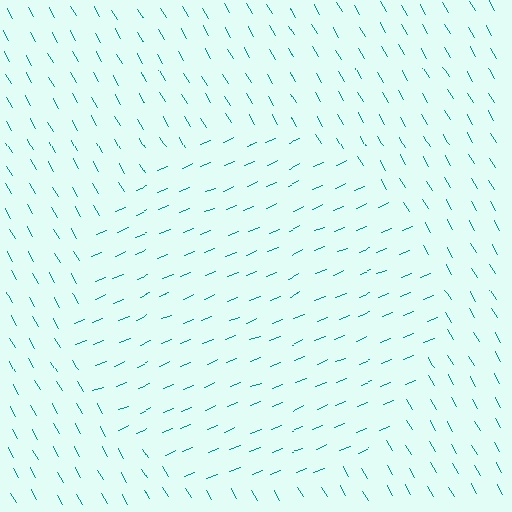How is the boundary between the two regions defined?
The boundary is defined purely by a change in line orientation (approximately 83 degrees difference). All lines are the same color and thickness.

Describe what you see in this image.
The image is filled with small teal line segments. A circle region in the image has lines oriented differently from the surrounding lines, creating a visible texture boundary.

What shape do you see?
I see a circle.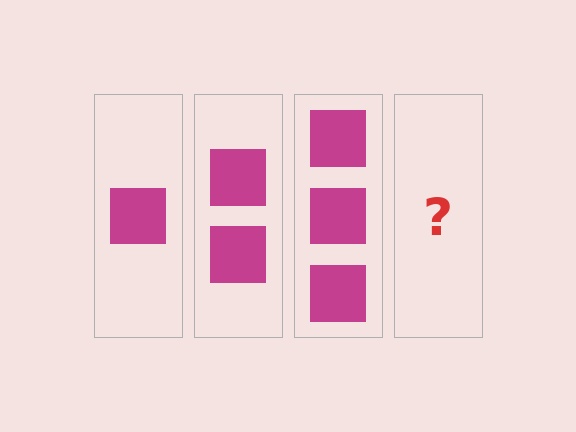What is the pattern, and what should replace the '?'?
The pattern is that each step adds one more square. The '?' should be 4 squares.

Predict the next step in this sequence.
The next step is 4 squares.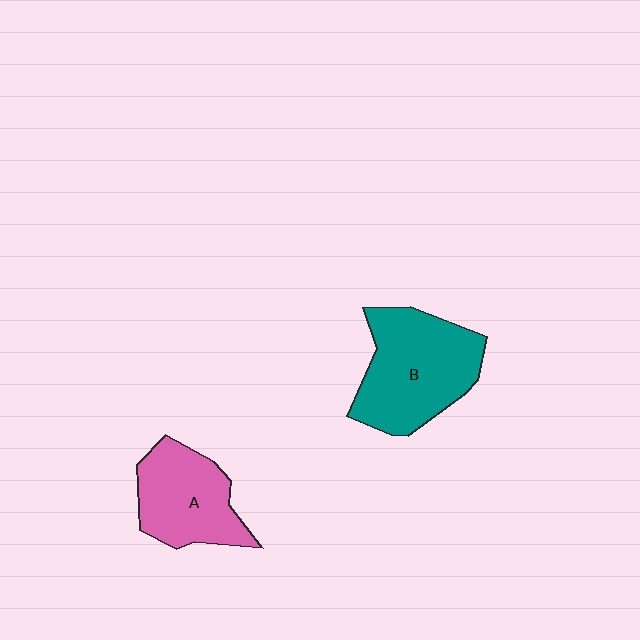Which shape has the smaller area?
Shape A (pink).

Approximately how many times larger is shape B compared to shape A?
Approximately 1.3 times.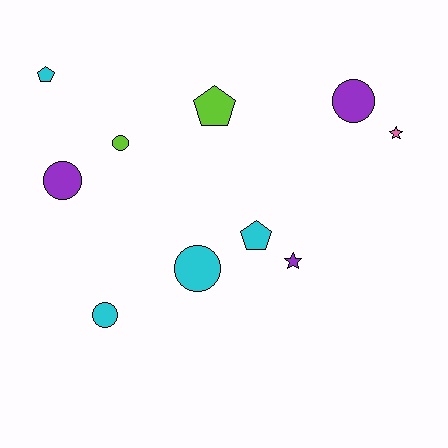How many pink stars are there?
There is 1 pink star.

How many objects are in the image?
There are 10 objects.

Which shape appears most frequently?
Circle, with 5 objects.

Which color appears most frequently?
Cyan, with 4 objects.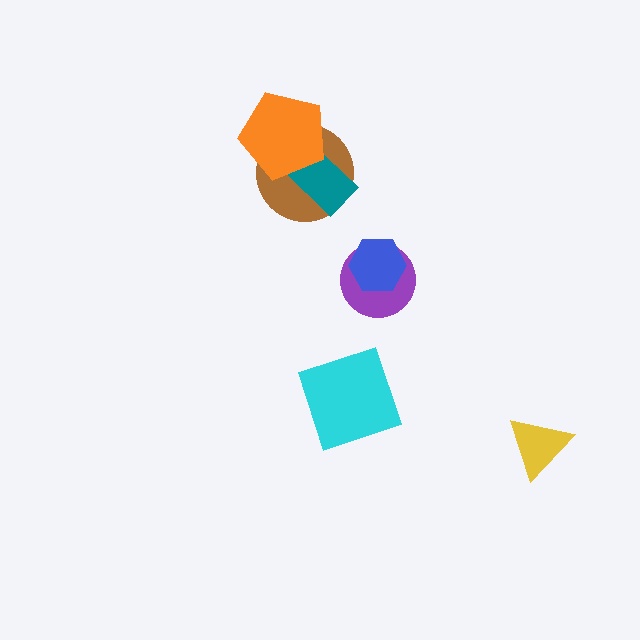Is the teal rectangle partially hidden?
Yes, it is partially covered by another shape.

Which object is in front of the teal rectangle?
The orange pentagon is in front of the teal rectangle.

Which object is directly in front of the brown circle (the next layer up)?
The teal rectangle is directly in front of the brown circle.